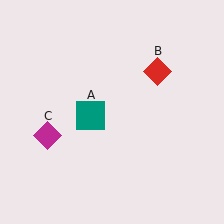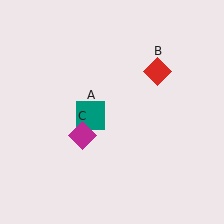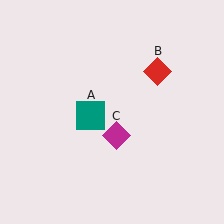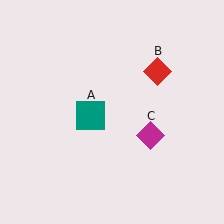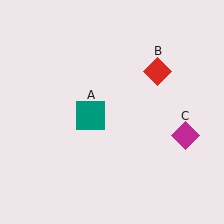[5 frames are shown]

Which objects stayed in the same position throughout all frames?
Teal square (object A) and red diamond (object B) remained stationary.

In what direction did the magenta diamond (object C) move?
The magenta diamond (object C) moved right.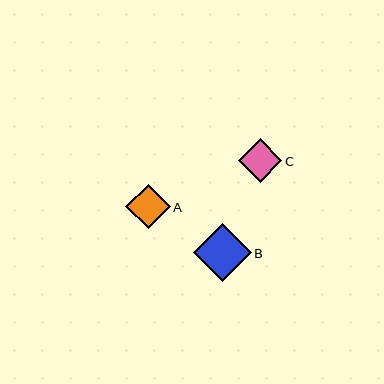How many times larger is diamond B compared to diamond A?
Diamond B is approximately 1.3 times the size of diamond A.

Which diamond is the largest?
Diamond B is the largest with a size of approximately 57 pixels.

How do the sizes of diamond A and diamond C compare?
Diamond A and diamond C are approximately the same size.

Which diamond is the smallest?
Diamond C is the smallest with a size of approximately 43 pixels.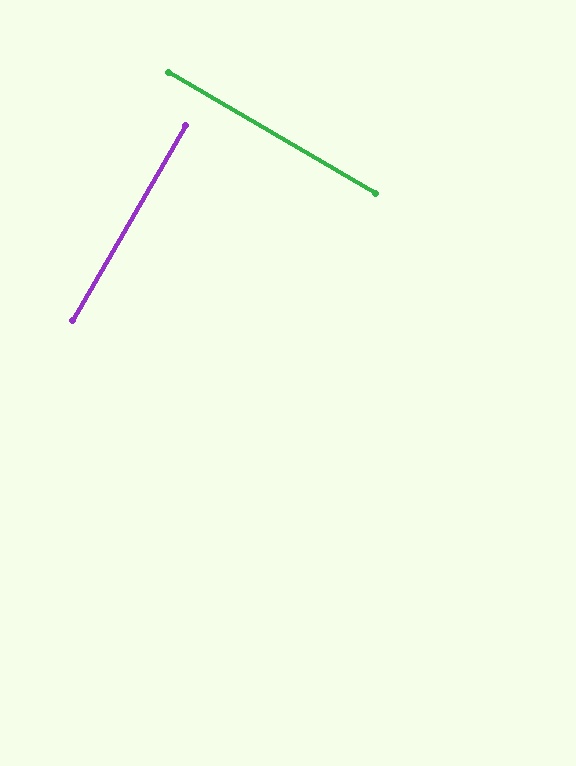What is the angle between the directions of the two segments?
Approximately 90 degrees.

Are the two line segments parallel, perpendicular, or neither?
Perpendicular — they meet at approximately 90°.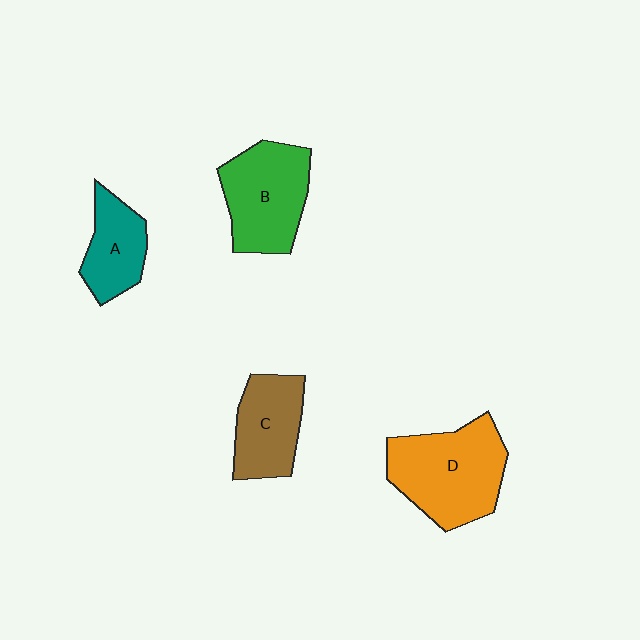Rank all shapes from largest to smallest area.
From largest to smallest: D (orange), B (green), C (brown), A (teal).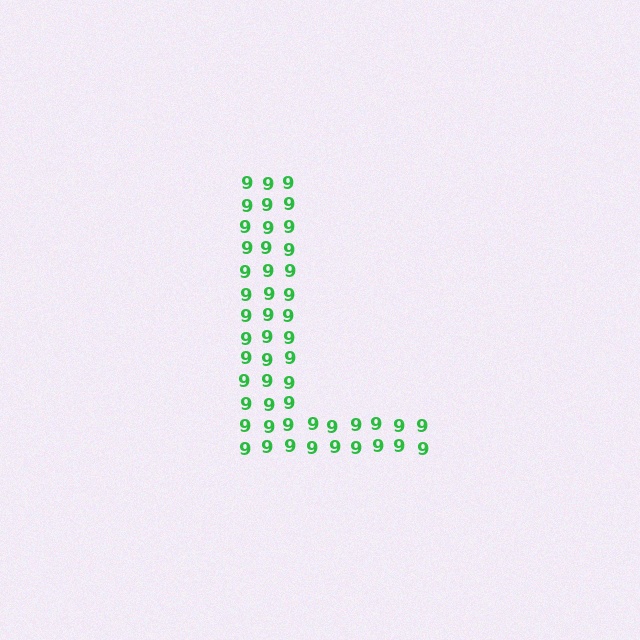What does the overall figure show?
The overall figure shows the letter L.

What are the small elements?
The small elements are digit 9's.